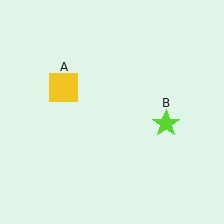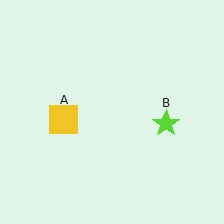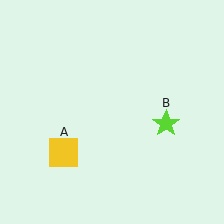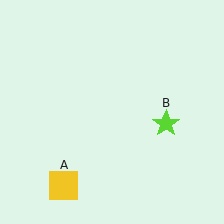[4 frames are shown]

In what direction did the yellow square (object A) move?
The yellow square (object A) moved down.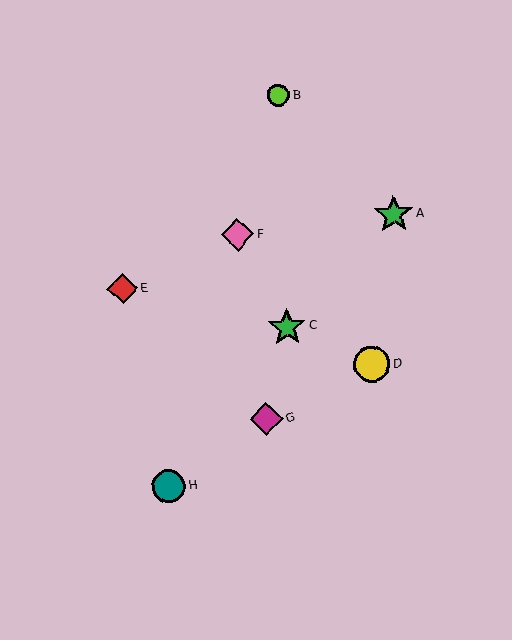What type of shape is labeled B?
Shape B is a lime circle.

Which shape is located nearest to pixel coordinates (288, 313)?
The green star (labeled C) at (287, 327) is nearest to that location.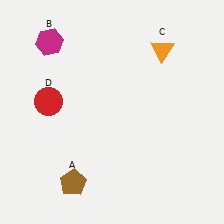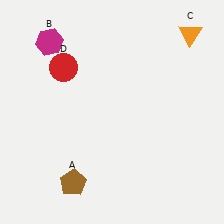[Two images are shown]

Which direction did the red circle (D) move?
The red circle (D) moved up.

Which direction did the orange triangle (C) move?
The orange triangle (C) moved right.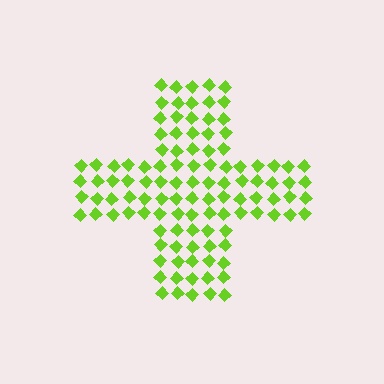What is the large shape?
The large shape is a cross.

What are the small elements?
The small elements are diamonds.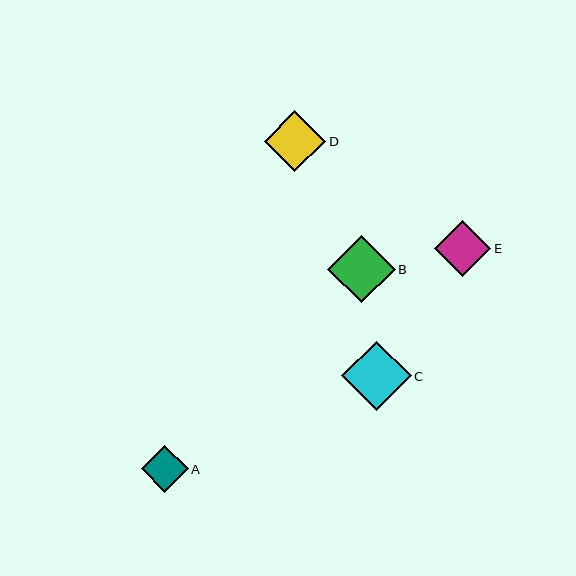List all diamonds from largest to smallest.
From largest to smallest: C, B, D, E, A.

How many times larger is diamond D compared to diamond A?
Diamond D is approximately 1.3 times the size of diamond A.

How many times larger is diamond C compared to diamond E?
Diamond C is approximately 1.2 times the size of diamond E.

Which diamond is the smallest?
Diamond A is the smallest with a size of approximately 47 pixels.